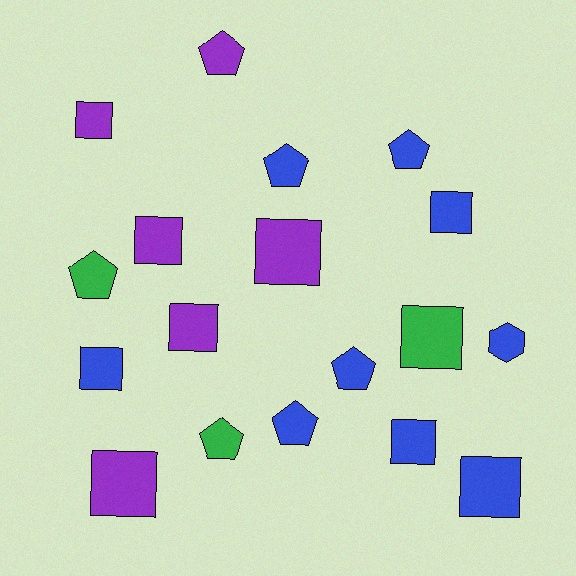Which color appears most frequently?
Blue, with 9 objects.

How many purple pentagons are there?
There is 1 purple pentagon.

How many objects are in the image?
There are 18 objects.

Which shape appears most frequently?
Square, with 10 objects.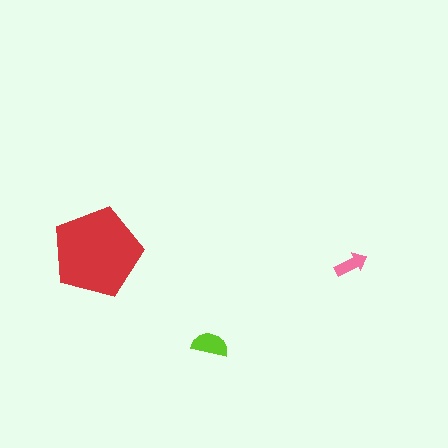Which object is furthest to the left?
The red pentagon is leftmost.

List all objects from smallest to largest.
The pink arrow, the lime semicircle, the red pentagon.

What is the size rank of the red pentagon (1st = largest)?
1st.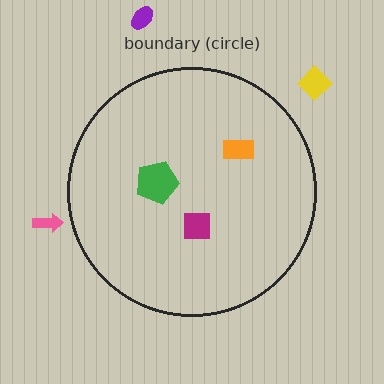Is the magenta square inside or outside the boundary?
Inside.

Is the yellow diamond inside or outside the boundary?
Outside.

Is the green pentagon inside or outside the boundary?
Inside.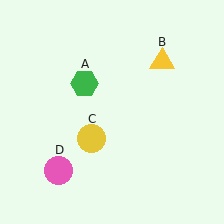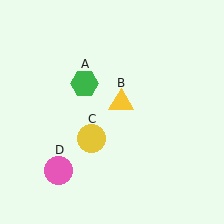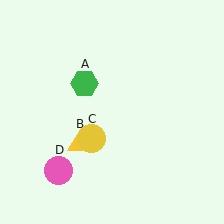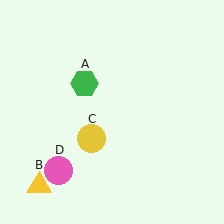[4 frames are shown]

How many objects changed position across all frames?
1 object changed position: yellow triangle (object B).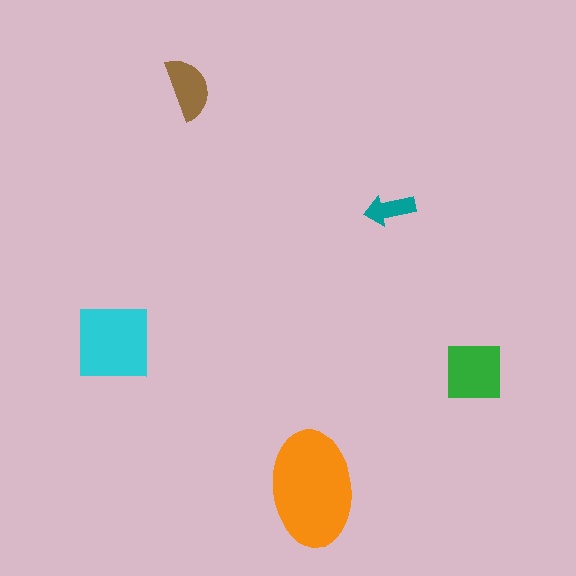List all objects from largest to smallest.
The orange ellipse, the cyan square, the green square, the brown semicircle, the teal arrow.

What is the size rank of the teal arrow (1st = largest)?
5th.